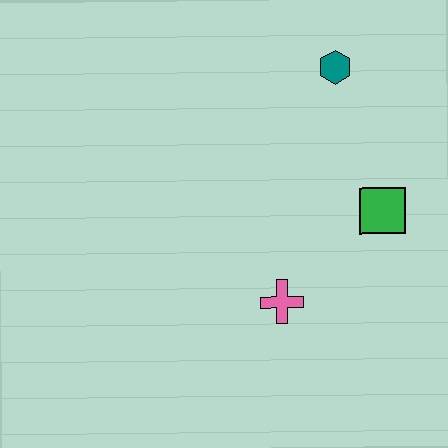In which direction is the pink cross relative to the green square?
The pink cross is to the left of the green square.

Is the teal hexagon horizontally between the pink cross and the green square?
Yes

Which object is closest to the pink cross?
The green square is closest to the pink cross.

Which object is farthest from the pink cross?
The teal hexagon is farthest from the pink cross.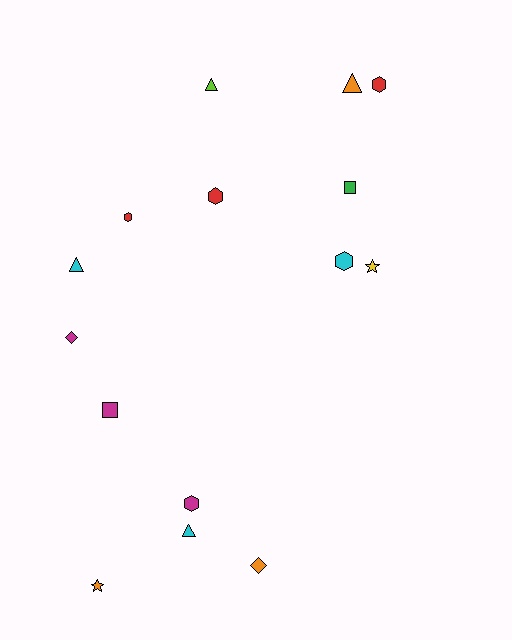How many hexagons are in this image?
There are 5 hexagons.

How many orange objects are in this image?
There are 3 orange objects.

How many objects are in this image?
There are 15 objects.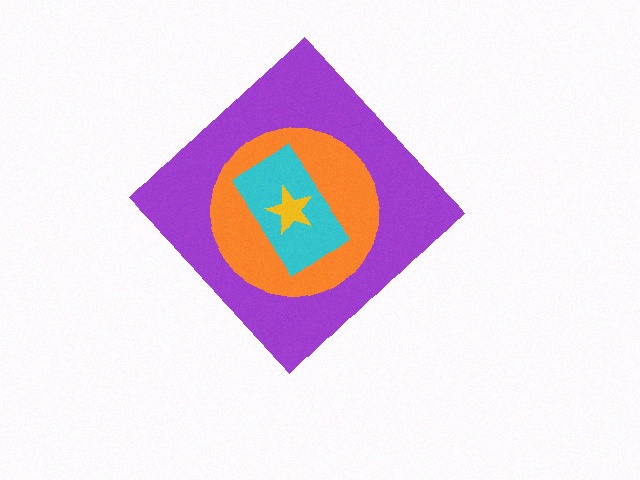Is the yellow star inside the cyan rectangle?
Yes.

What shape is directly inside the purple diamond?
The orange circle.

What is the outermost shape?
The purple diamond.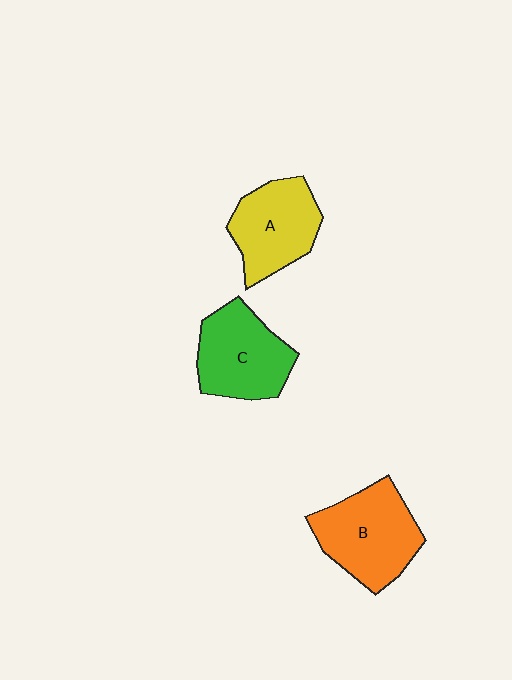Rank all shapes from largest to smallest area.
From largest to smallest: B (orange), C (green), A (yellow).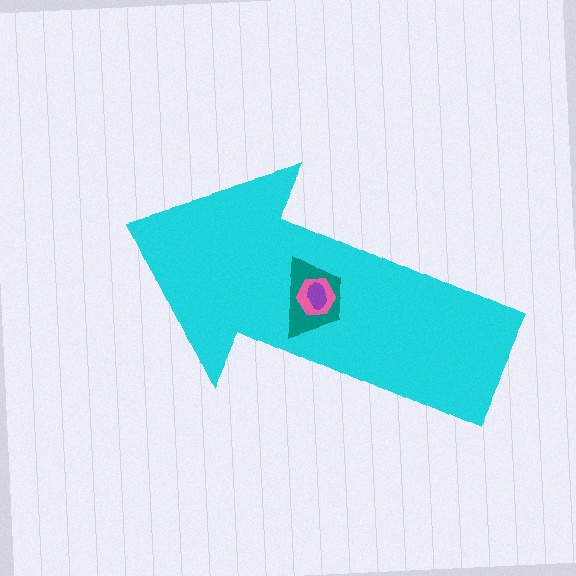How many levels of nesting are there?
4.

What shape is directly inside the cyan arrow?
The teal trapezoid.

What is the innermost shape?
The purple ellipse.